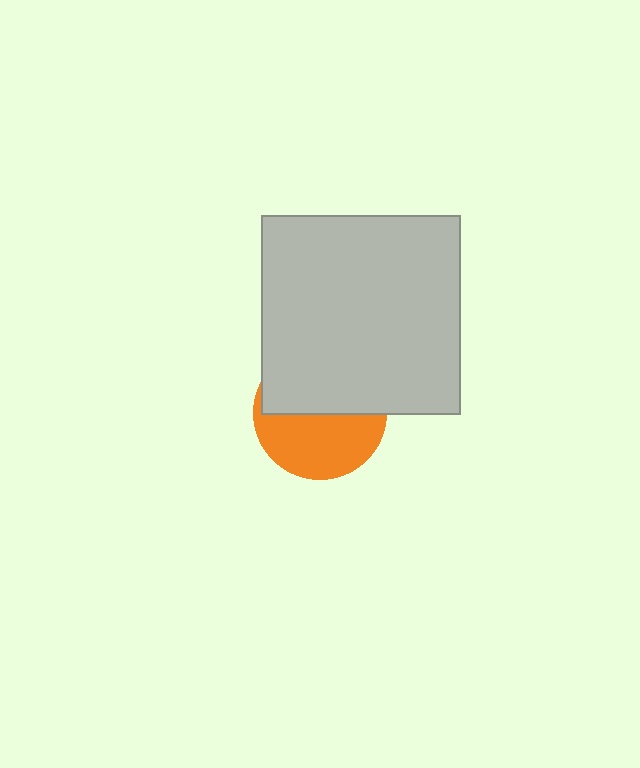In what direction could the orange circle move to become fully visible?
The orange circle could move down. That would shift it out from behind the light gray square entirely.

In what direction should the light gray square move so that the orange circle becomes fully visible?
The light gray square should move up. That is the shortest direction to clear the overlap and leave the orange circle fully visible.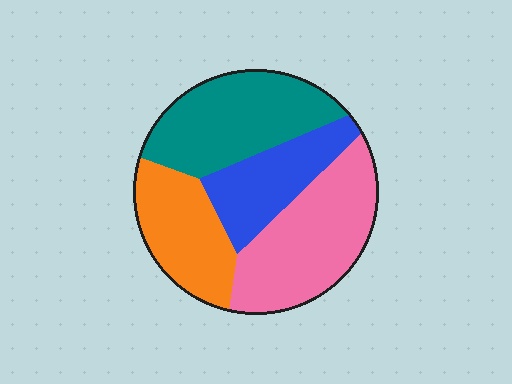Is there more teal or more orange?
Teal.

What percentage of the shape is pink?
Pink takes up about one third (1/3) of the shape.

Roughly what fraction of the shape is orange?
Orange takes up about one fifth (1/5) of the shape.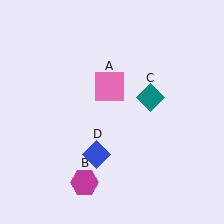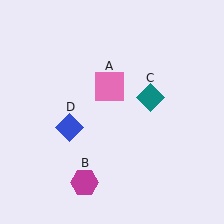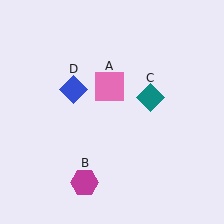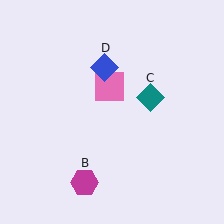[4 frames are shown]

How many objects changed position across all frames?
1 object changed position: blue diamond (object D).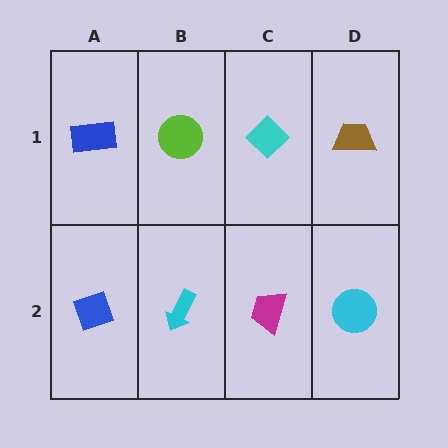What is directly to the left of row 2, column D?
A magenta trapezoid.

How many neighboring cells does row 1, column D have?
2.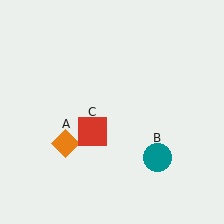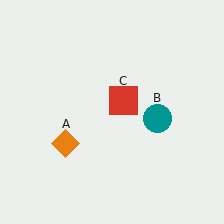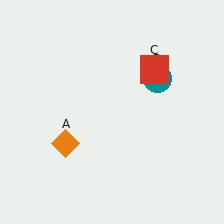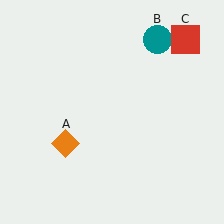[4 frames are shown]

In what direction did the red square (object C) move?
The red square (object C) moved up and to the right.